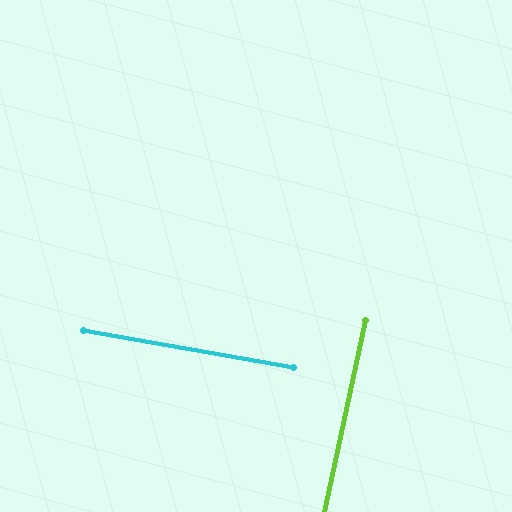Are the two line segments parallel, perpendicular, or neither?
Perpendicular — they meet at approximately 88°.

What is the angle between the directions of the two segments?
Approximately 88 degrees.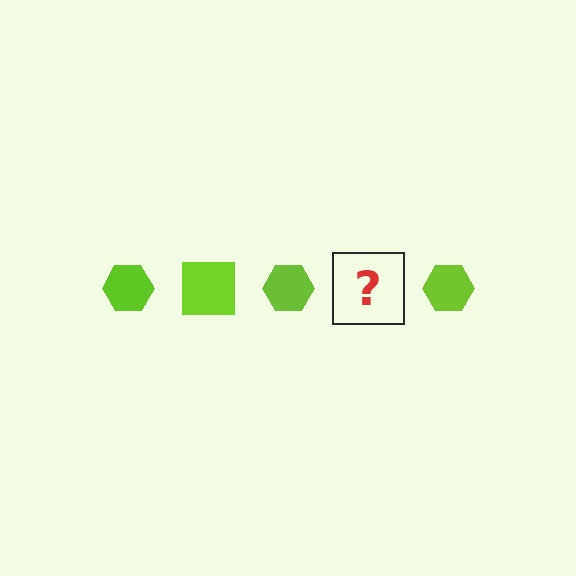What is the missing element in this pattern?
The missing element is a lime square.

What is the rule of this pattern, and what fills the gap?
The rule is that the pattern cycles through hexagon, square shapes in lime. The gap should be filled with a lime square.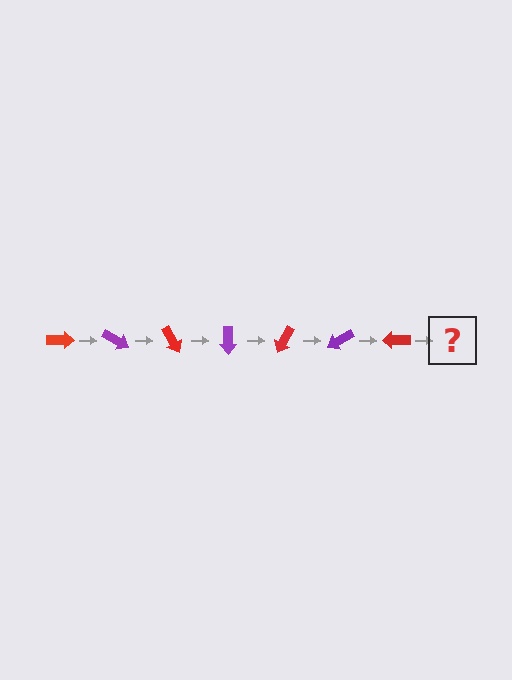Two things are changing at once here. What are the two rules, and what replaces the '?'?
The two rules are that it rotates 30 degrees each step and the color cycles through red and purple. The '?' should be a purple arrow, rotated 210 degrees from the start.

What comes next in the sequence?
The next element should be a purple arrow, rotated 210 degrees from the start.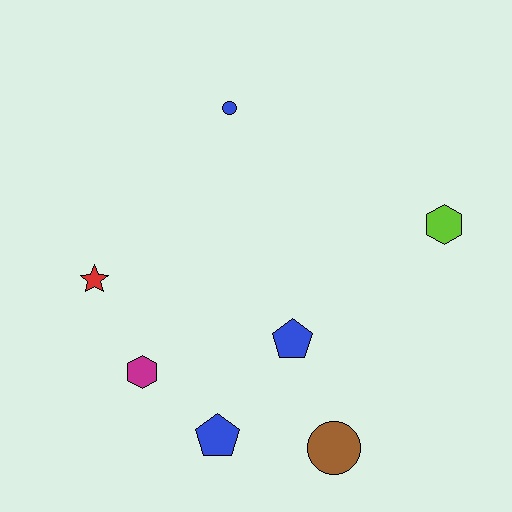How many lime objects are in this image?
There is 1 lime object.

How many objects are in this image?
There are 7 objects.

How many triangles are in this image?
There are no triangles.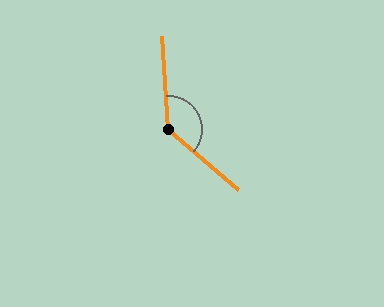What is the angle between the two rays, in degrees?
Approximately 134 degrees.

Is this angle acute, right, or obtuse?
It is obtuse.